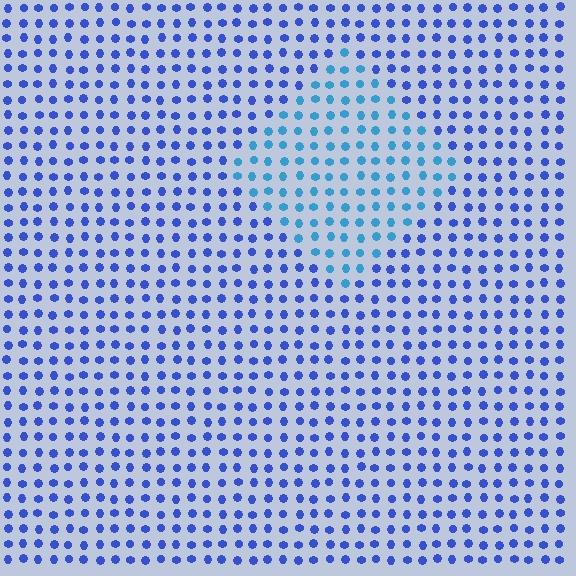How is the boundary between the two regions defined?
The boundary is defined purely by a slight shift in hue (about 30 degrees). Spacing, size, and orientation are identical on both sides.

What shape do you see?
I see a diamond.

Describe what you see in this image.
The image is filled with small blue elements in a uniform arrangement. A diamond-shaped region is visible where the elements are tinted to a slightly different hue, forming a subtle color boundary.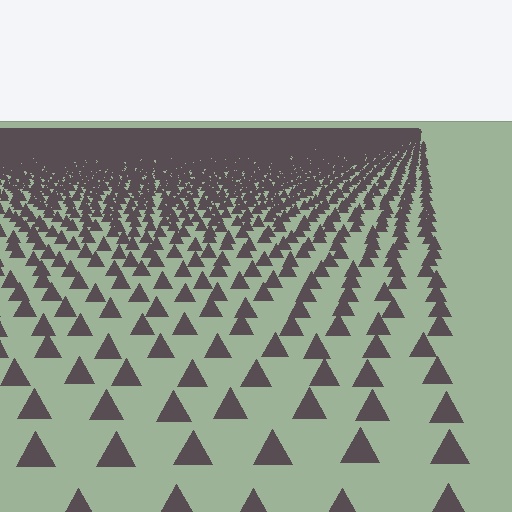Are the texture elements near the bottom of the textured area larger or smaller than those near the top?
Larger. Near the bottom, elements are closer to the viewer and appear at a bigger on-screen size.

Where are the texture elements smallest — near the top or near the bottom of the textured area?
Near the top.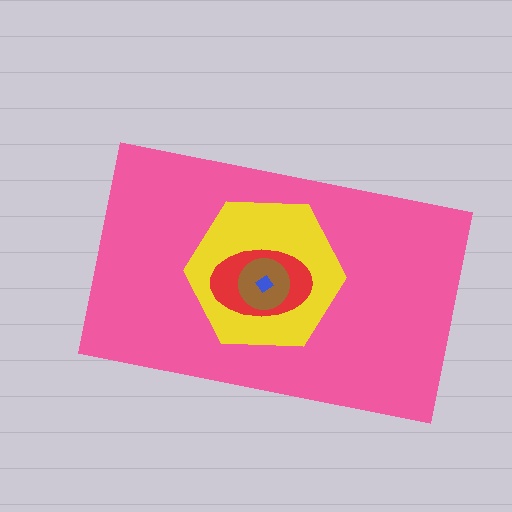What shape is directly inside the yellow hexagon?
The red ellipse.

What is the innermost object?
The blue diamond.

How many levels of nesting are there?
5.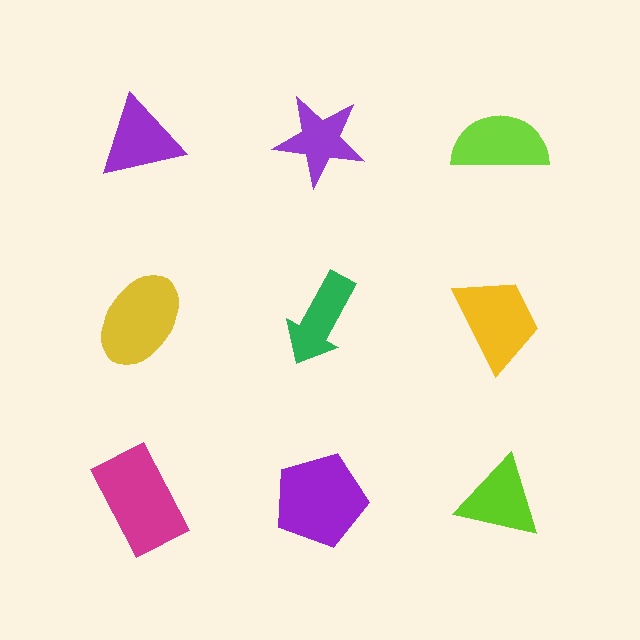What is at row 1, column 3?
A lime semicircle.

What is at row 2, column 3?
A yellow trapezoid.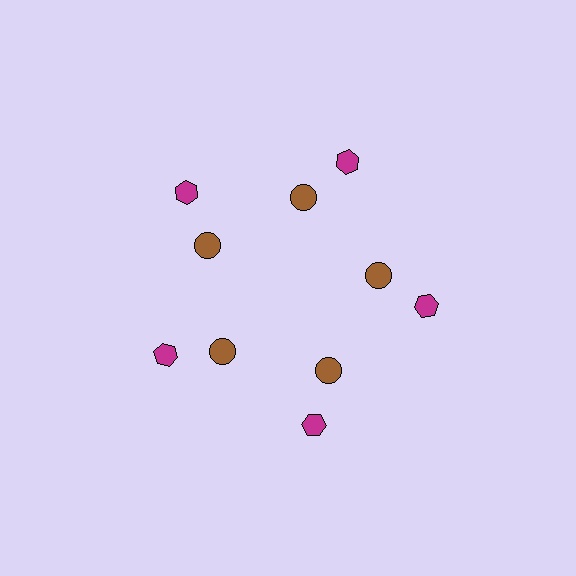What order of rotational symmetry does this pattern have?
This pattern has 5-fold rotational symmetry.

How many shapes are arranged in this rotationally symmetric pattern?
There are 10 shapes, arranged in 5 groups of 2.